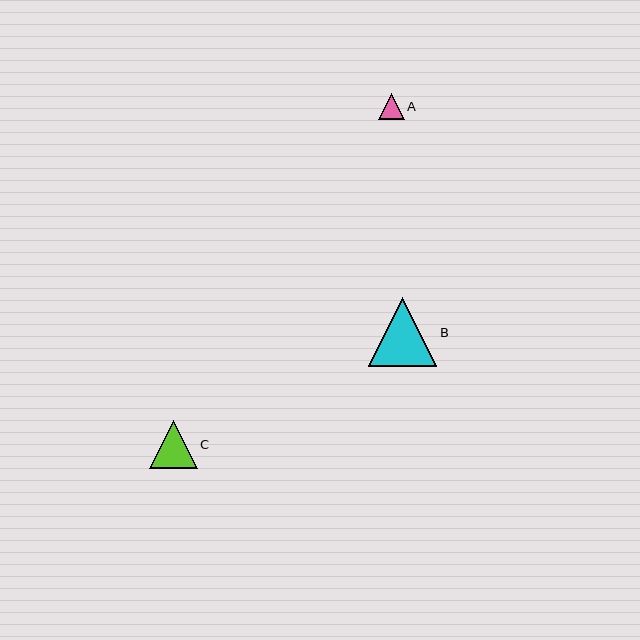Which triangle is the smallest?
Triangle A is the smallest with a size of approximately 26 pixels.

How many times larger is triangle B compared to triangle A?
Triangle B is approximately 2.6 times the size of triangle A.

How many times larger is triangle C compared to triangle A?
Triangle C is approximately 1.8 times the size of triangle A.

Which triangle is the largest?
Triangle B is the largest with a size of approximately 69 pixels.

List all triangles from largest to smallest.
From largest to smallest: B, C, A.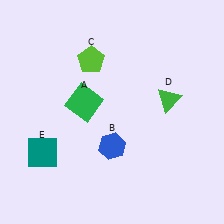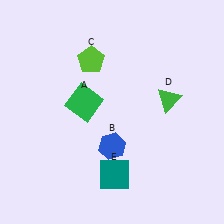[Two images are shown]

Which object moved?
The teal square (E) moved right.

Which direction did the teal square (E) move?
The teal square (E) moved right.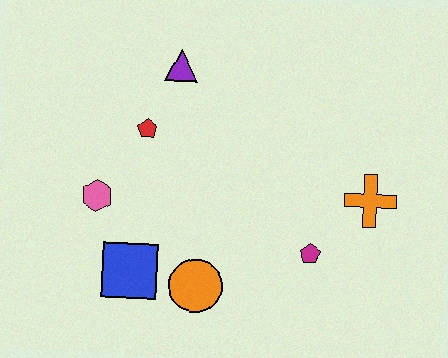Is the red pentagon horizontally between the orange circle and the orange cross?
No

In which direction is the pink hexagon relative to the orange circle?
The pink hexagon is to the left of the orange circle.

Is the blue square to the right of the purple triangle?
No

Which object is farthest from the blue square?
The orange cross is farthest from the blue square.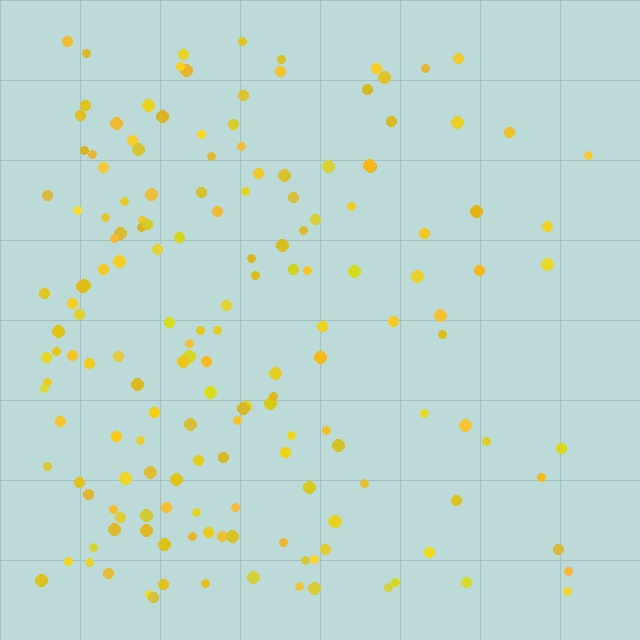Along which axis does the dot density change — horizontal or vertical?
Horizontal.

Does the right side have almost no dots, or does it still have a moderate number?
Still a moderate number, just noticeably fewer than the left.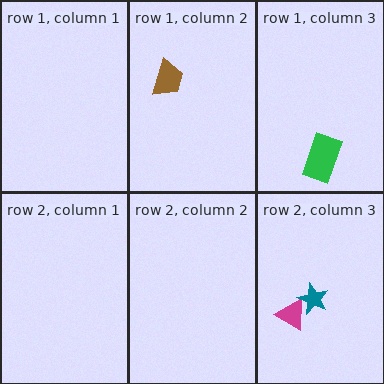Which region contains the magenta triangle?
The row 2, column 3 region.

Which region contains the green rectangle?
The row 1, column 3 region.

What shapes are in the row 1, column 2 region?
The brown trapezoid.